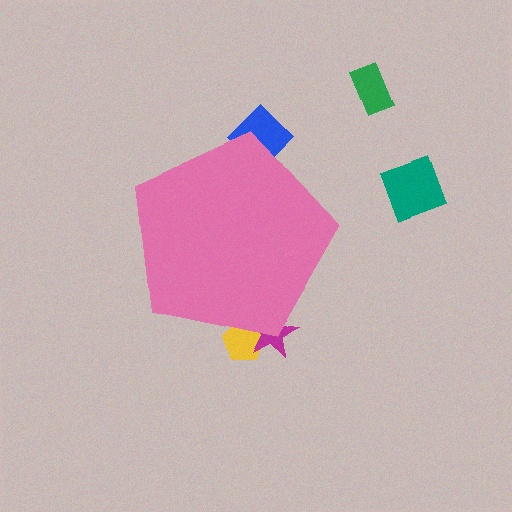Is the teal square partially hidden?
No, the teal square is fully visible.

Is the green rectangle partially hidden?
No, the green rectangle is fully visible.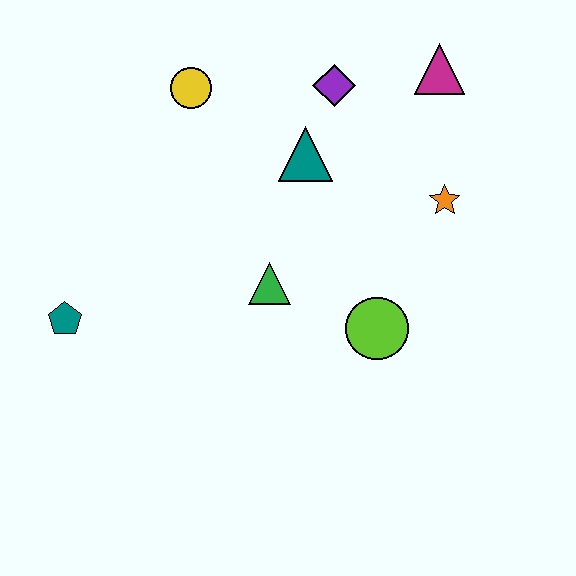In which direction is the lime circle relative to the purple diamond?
The lime circle is below the purple diamond.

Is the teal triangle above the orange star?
Yes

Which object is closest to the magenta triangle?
The purple diamond is closest to the magenta triangle.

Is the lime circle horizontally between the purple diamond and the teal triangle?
No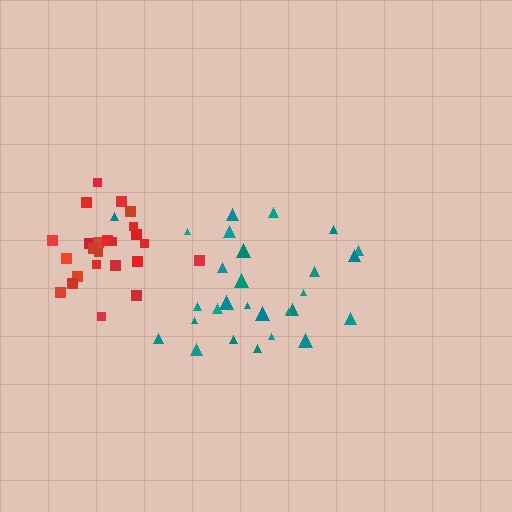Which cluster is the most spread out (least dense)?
Teal.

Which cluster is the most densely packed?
Red.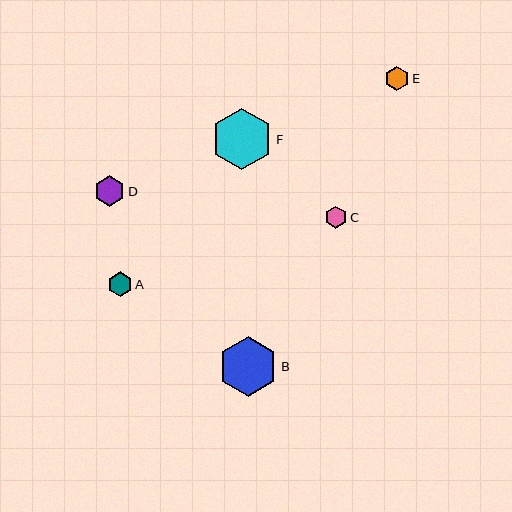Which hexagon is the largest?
Hexagon F is the largest with a size of approximately 62 pixels.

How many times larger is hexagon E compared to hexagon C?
Hexagon E is approximately 1.1 times the size of hexagon C.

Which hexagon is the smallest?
Hexagon C is the smallest with a size of approximately 22 pixels.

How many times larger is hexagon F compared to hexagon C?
Hexagon F is approximately 2.8 times the size of hexagon C.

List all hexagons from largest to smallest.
From largest to smallest: F, B, D, E, A, C.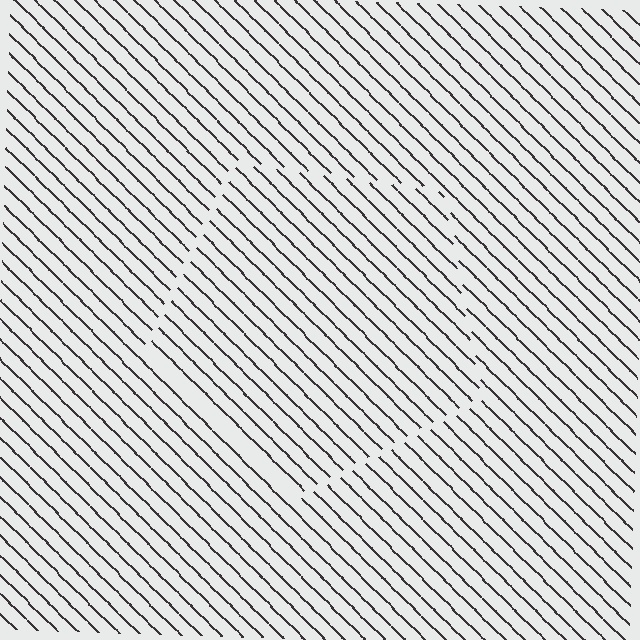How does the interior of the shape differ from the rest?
The interior of the shape contains the same grating, shifted by half a period — the contour is defined by the phase discontinuity where line-ends from the inner and outer gratings abut.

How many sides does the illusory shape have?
5 sides — the line-ends trace a pentagon.